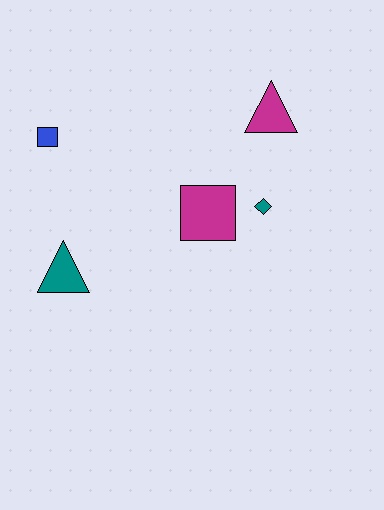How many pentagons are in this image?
There are no pentagons.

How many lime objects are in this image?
There are no lime objects.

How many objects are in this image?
There are 5 objects.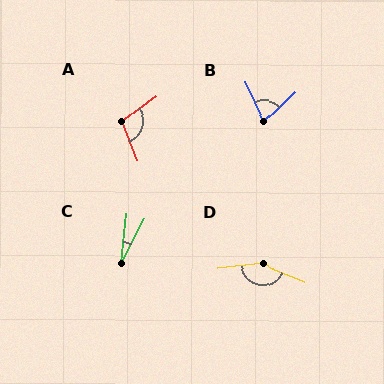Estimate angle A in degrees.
Approximately 106 degrees.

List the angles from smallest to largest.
C (21°), B (71°), A (106°), D (151°).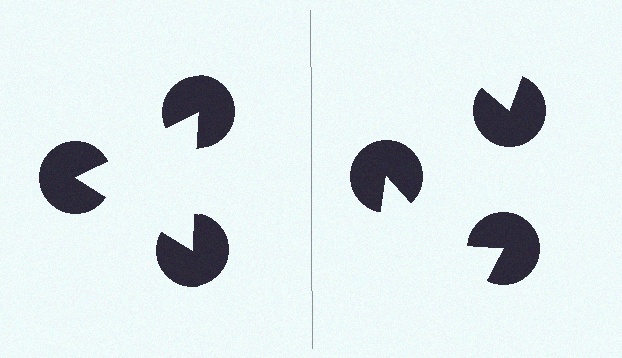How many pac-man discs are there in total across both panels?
6 — 3 on each side.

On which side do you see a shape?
An illusory triangle appears on the left side. On the right side the wedge cuts are rotated, so no coherent shape forms.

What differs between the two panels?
The pac-man discs are positioned identically on both sides; only the wedge orientations differ. On the left they align to a triangle; on the right they are misaligned.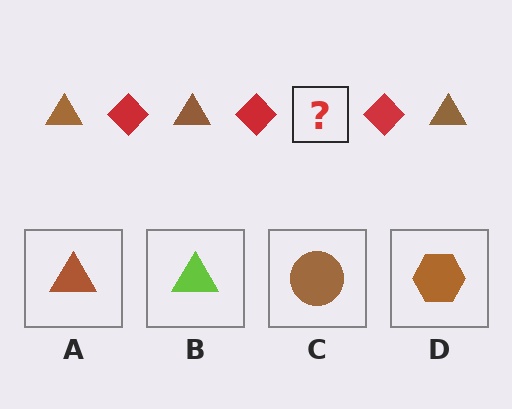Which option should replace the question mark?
Option A.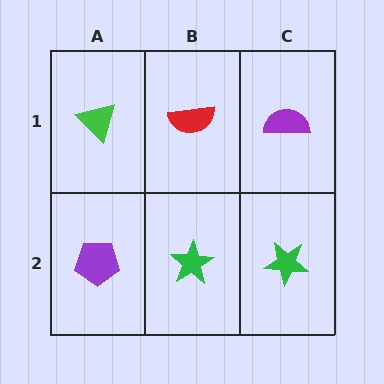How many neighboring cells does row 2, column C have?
2.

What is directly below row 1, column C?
A green star.